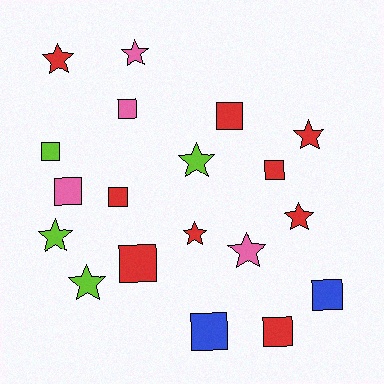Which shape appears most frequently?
Square, with 10 objects.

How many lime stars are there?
There are 3 lime stars.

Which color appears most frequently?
Red, with 9 objects.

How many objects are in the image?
There are 19 objects.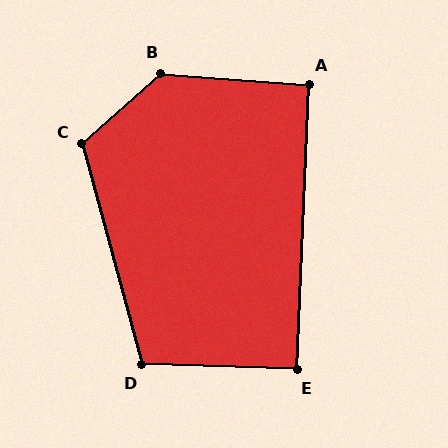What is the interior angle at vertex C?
Approximately 117 degrees (obtuse).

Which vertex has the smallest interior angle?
E, at approximately 91 degrees.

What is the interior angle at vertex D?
Approximately 107 degrees (obtuse).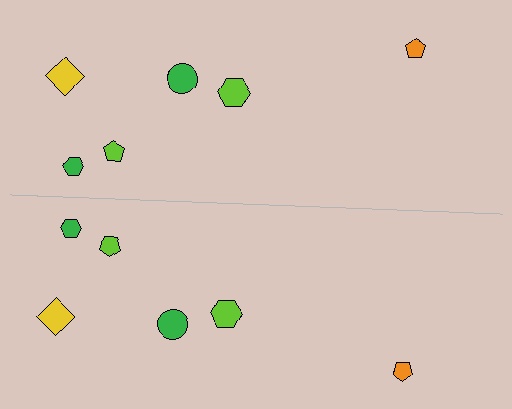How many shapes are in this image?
There are 12 shapes in this image.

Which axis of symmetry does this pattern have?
The pattern has a horizontal axis of symmetry running through the center of the image.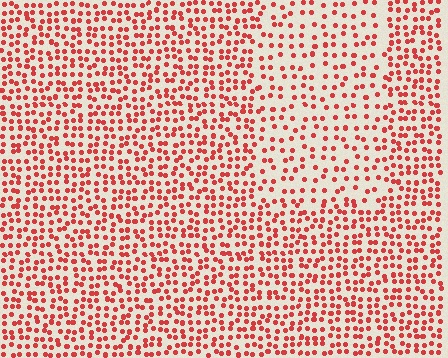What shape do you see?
I see a rectangle.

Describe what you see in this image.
The image contains small red elements arranged at two different densities. A rectangle-shaped region is visible where the elements are less densely packed than the surrounding area.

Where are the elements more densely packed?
The elements are more densely packed outside the rectangle boundary.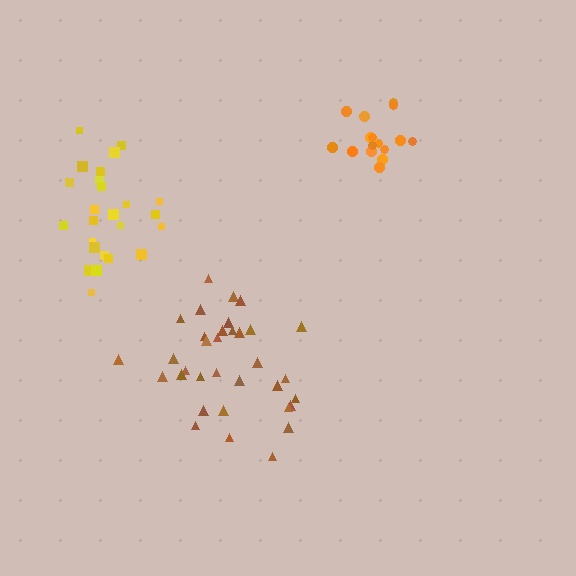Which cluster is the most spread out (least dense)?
Brown.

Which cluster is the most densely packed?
Orange.